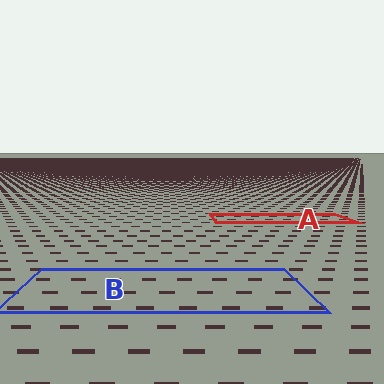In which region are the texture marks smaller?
The texture marks are smaller in region A, because it is farther away.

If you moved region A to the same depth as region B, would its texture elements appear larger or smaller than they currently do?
They would appear larger. At a closer depth, the same texture elements are projected at a bigger on-screen size.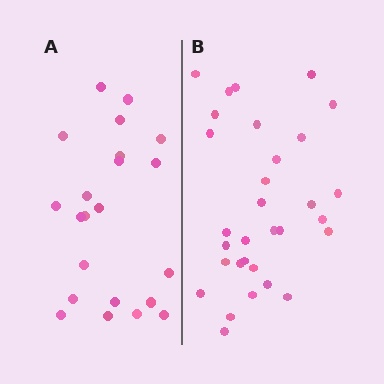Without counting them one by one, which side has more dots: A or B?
Region B (the right region) has more dots.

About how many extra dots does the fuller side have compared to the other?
Region B has roughly 8 or so more dots than region A.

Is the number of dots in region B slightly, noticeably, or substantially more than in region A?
Region B has noticeably more, but not dramatically so. The ratio is roughly 1.4 to 1.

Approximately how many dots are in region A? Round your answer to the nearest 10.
About 20 dots. (The exact count is 22, which rounds to 20.)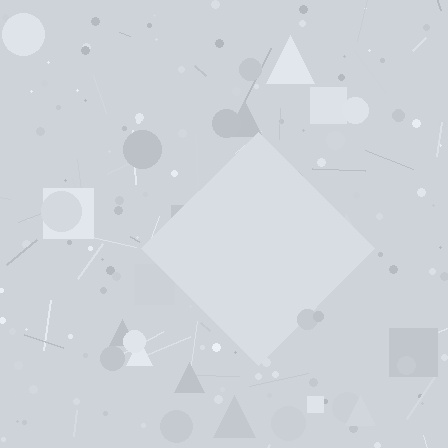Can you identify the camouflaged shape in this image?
The camouflaged shape is a diamond.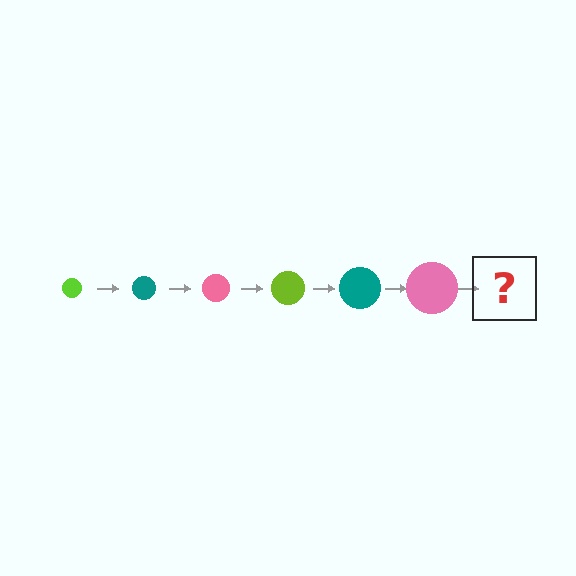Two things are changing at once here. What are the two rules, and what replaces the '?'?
The two rules are that the circle grows larger each step and the color cycles through lime, teal, and pink. The '?' should be a lime circle, larger than the previous one.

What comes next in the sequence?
The next element should be a lime circle, larger than the previous one.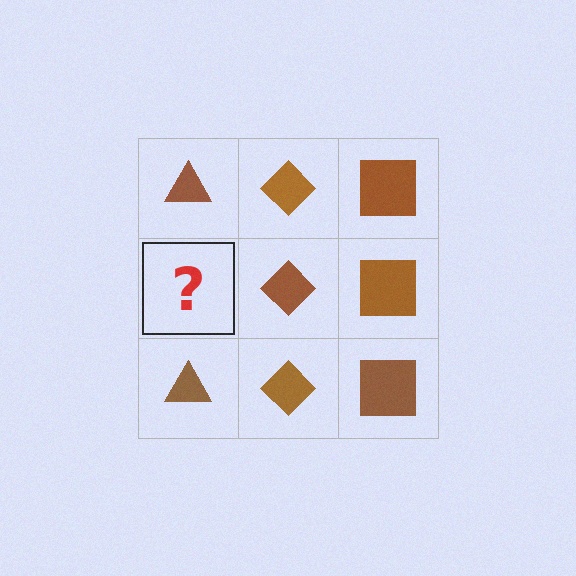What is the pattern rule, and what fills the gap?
The rule is that each column has a consistent shape. The gap should be filled with a brown triangle.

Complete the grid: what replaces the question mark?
The question mark should be replaced with a brown triangle.